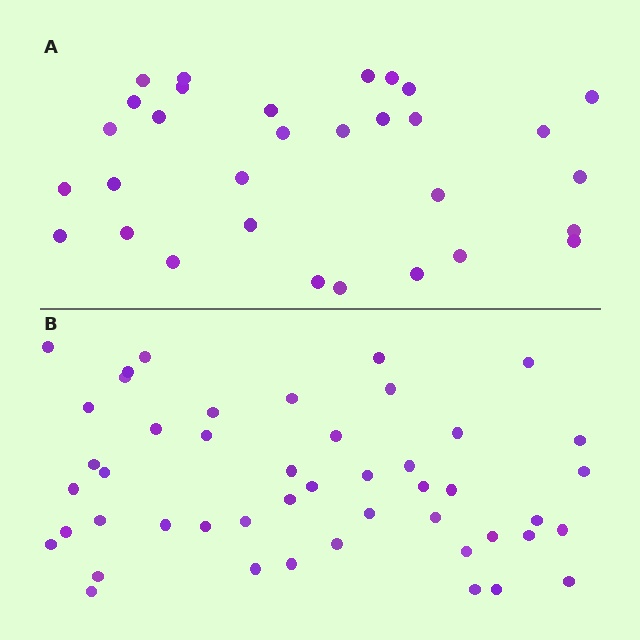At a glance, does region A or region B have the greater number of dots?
Region B (the bottom region) has more dots.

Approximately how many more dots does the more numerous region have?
Region B has approximately 15 more dots than region A.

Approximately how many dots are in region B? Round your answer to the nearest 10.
About 50 dots. (The exact count is 47, which rounds to 50.)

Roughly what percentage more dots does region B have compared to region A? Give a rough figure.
About 50% more.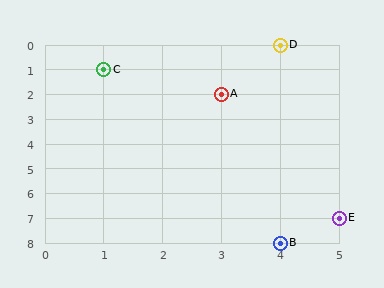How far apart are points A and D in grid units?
Points A and D are 1 column and 2 rows apart (about 2.2 grid units diagonally).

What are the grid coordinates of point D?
Point D is at grid coordinates (4, 0).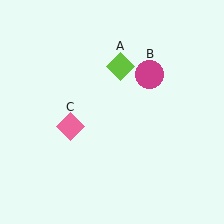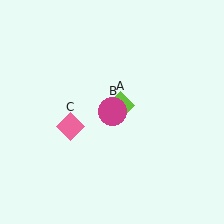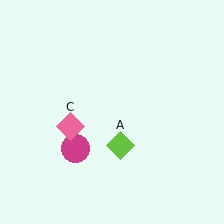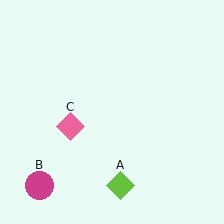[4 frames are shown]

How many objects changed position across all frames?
2 objects changed position: lime diamond (object A), magenta circle (object B).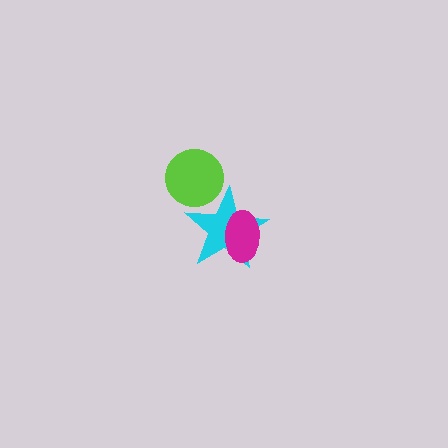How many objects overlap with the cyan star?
2 objects overlap with the cyan star.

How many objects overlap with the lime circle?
1 object overlaps with the lime circle.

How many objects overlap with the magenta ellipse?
1 object overlaps with the magenta ellipse.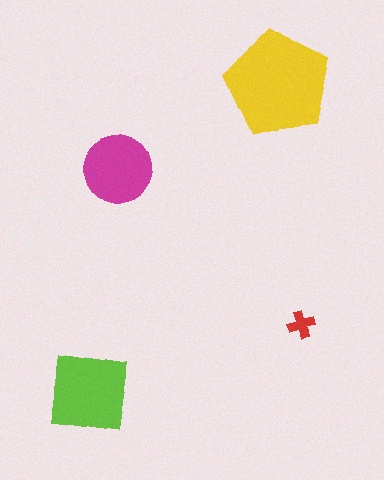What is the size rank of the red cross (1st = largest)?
4th.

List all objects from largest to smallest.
The yellow pentagon, the lime square, the magenta circle, the red cross.